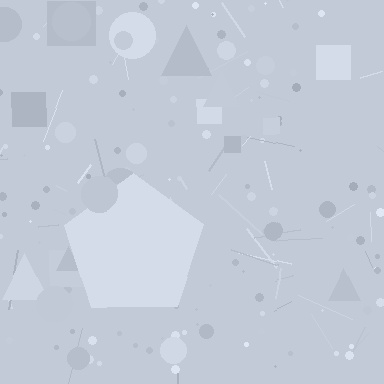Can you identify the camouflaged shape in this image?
The camouflaged shape is a pentagon.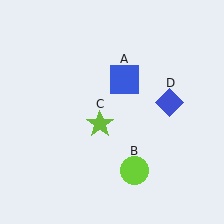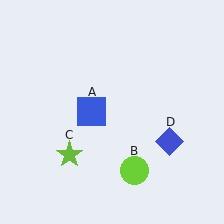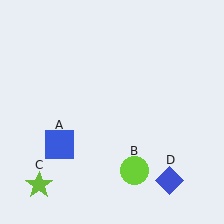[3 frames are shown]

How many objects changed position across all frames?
3 objects changed position: blue square (object A), lime star (object C), blue diamond (object D).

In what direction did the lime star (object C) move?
The lime star (object C) moved down and to the left.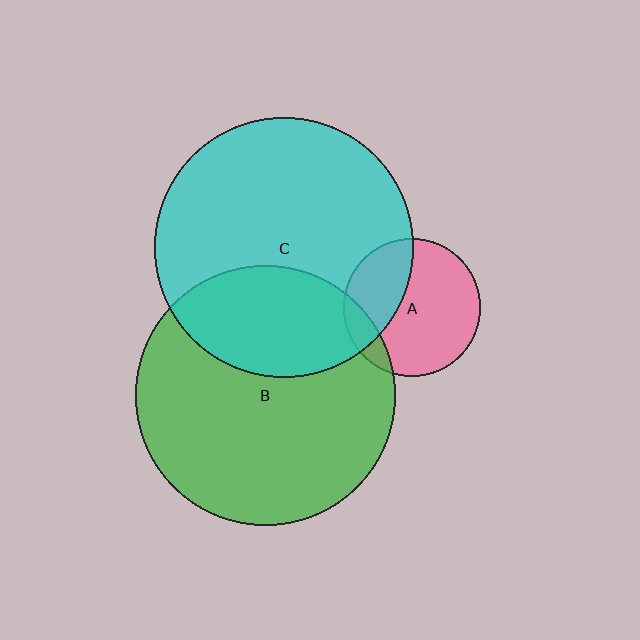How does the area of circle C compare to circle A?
Approximately 3.6 times.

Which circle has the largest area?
Circle B (green).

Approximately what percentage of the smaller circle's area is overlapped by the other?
Approximately 30%.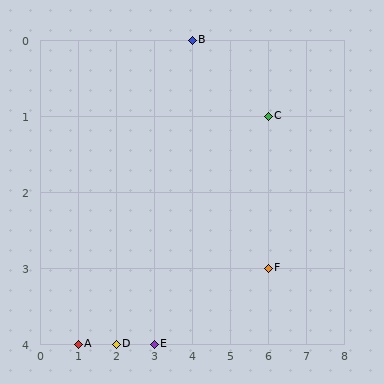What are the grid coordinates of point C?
Point C is at grid coordinates (6, 1).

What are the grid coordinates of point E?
Point E is at grid coordinates (3, 4).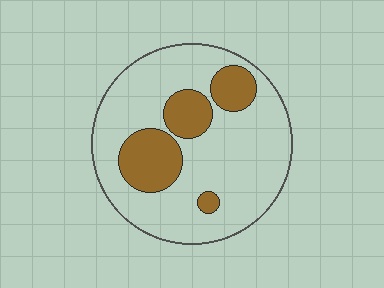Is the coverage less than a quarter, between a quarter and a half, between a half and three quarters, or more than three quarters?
Less than a quarter.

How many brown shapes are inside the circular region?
4.